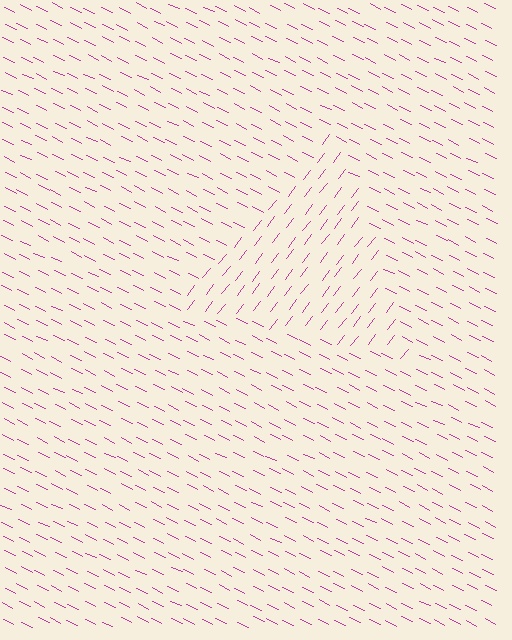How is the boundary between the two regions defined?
The boundary is defined purely by a change in line orientation (approximately 79 degrees difference). All lines are the same color and thickness.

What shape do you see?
I see a triangle.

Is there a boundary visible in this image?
Yes, there is a texture boundary formed by a change in line orientation.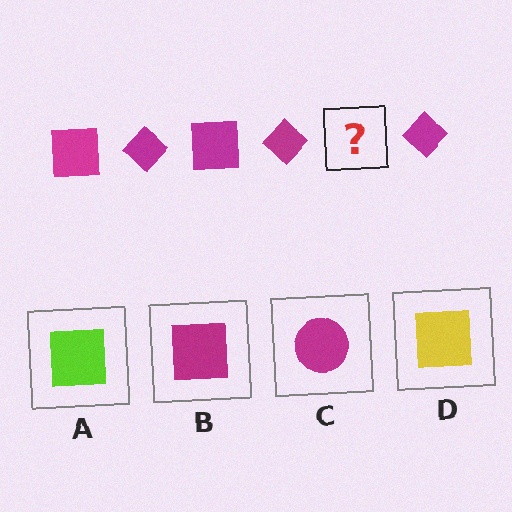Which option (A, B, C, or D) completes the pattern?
B.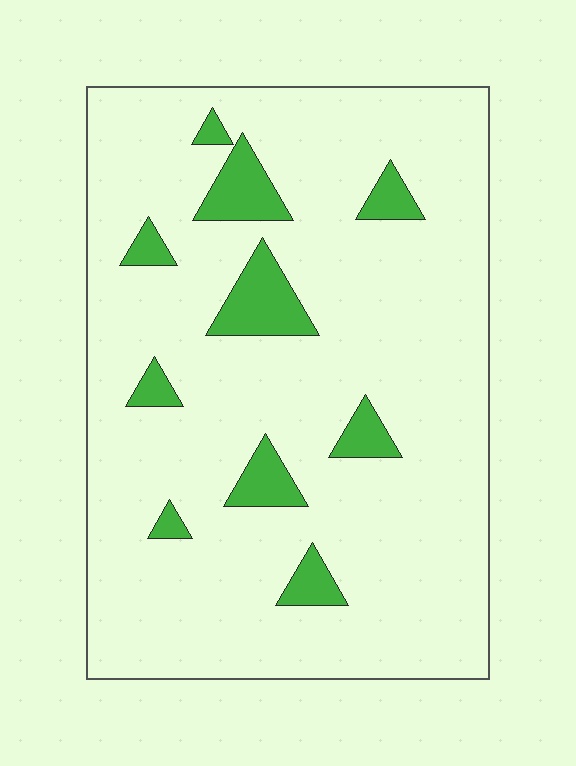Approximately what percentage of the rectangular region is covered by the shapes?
Approximately 10%.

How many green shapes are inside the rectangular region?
10.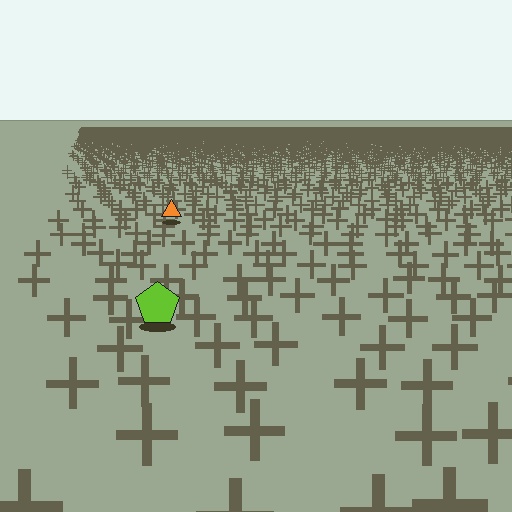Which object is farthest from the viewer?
The orange triangle is farthest from the viewer. It appears smaller and the ground texture around it is denser.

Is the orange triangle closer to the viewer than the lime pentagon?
No. The lime pentagon is closer — you can tell from the texture gradient: the ground texture is coarser near it.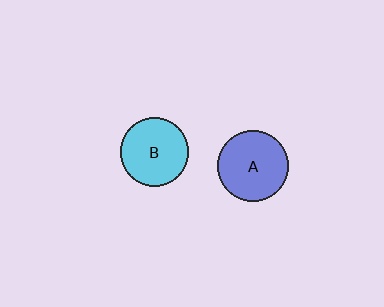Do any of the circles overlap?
No, none of the circles overlap.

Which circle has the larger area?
Circle A (blue).